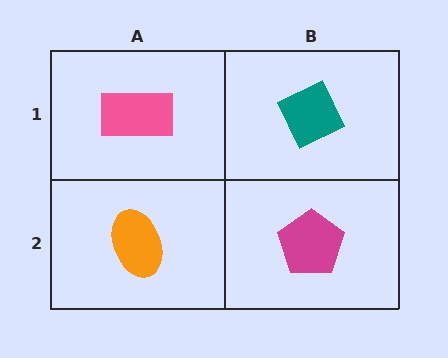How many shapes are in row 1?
2 shapes.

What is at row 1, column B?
A teal diamond.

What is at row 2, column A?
An orange ellipse.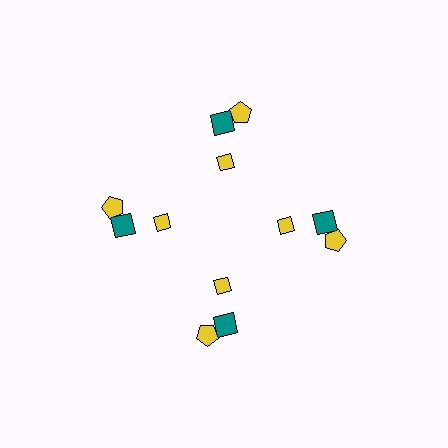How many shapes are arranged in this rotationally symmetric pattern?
There are 12 shapes, arranged in 4 groups of 3.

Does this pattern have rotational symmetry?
Yes, this pattern has 4-fold rotational symmetry. It looks the same after rotating 90 degrees around the center.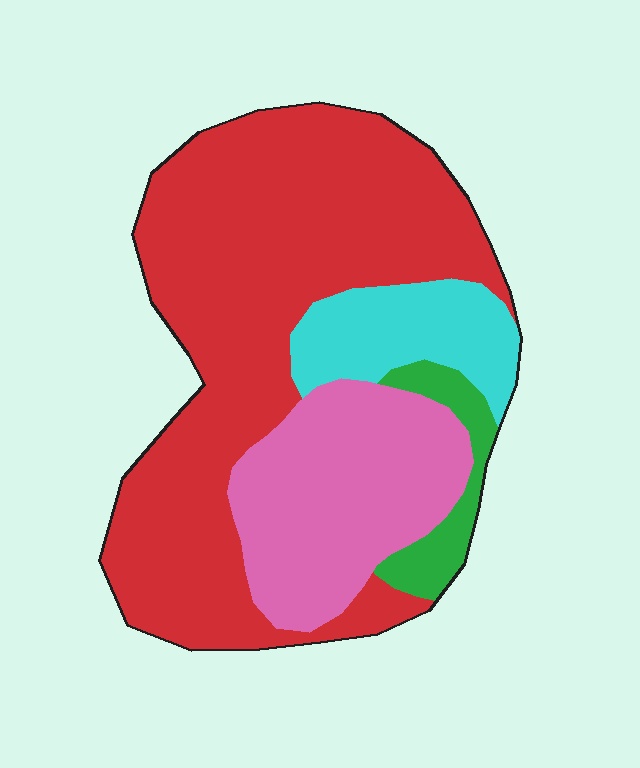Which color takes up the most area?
Red, at roughly 60%.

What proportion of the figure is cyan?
Cyan takes up about one eighth (1/8) of the figure.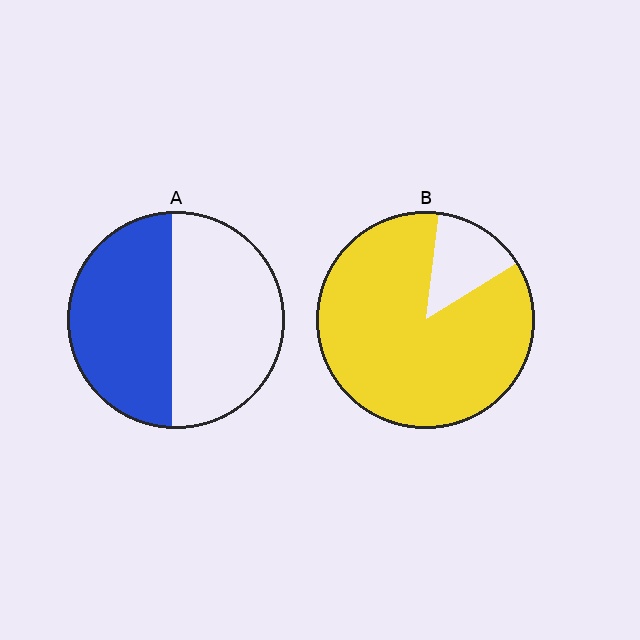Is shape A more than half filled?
Roughly half.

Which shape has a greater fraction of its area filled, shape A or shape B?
Shape B.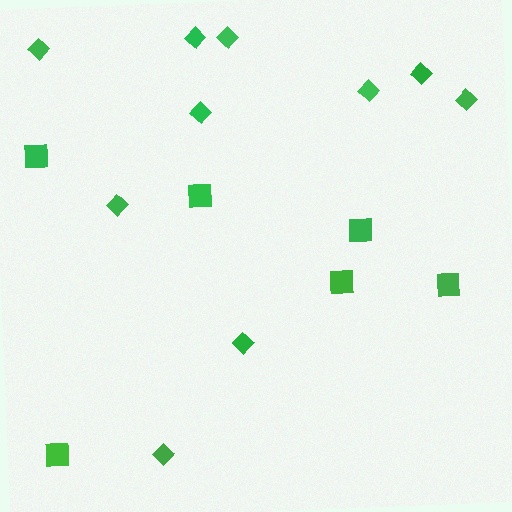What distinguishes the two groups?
There are 2 groups: one group of diamonds (10) and one group of squares (6).